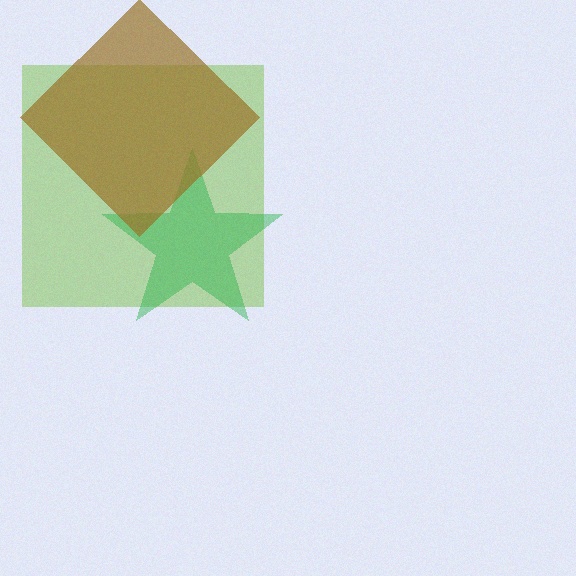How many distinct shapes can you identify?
There are 3 distinct shapes: a lime square, a green star, a brown diamond.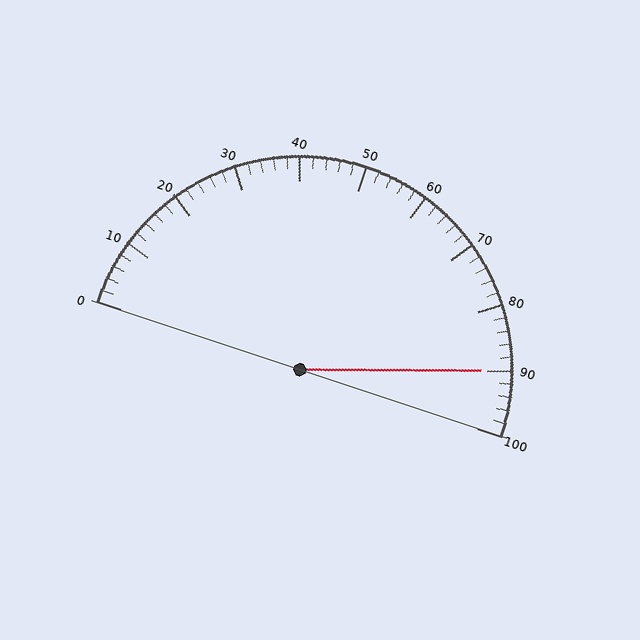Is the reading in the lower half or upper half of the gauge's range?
The reading is in the upper half of the range (0 to 100).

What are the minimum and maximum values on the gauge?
The gauge ranges from 0 to 100.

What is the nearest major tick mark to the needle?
The nearest major tick mark is 90.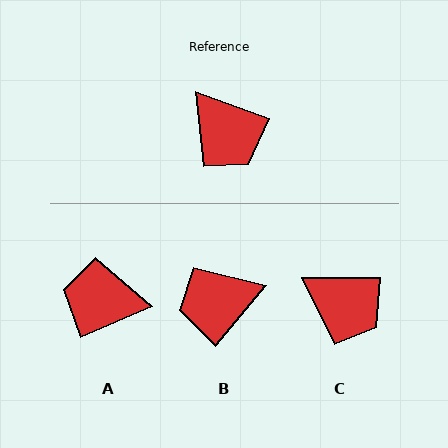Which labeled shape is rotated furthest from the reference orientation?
A, about 137 degrees away.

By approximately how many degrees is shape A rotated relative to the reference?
Approximately 137 degrees clockwise.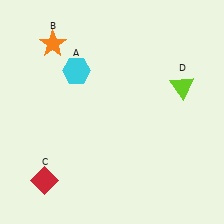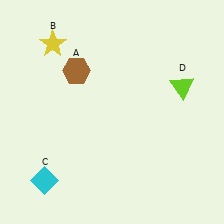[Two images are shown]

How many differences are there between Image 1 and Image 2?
There are 3 differences between the two images.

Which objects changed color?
A changed from cyan to brown. B changed from orange to yellow. C changed from red to cyan.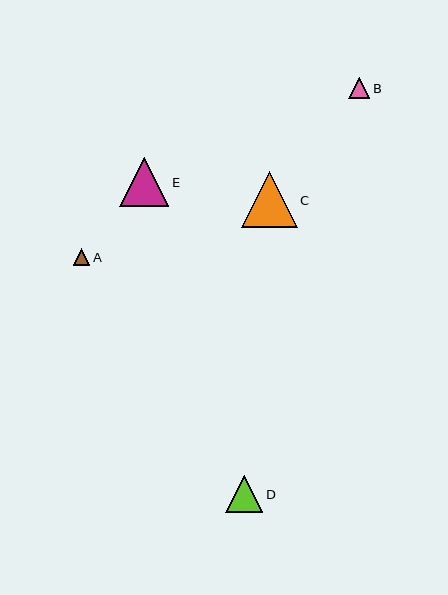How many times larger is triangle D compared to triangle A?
Triangle D is approximately 2.3 times the size of triangle A.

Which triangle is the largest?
Triangle C is the largest with a size of approximately 55 pixels.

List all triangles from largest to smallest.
From largest to smallest: C, E, D, B, A.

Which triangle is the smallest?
Triangle A is the smallest with a size of approximately 16 pixels.